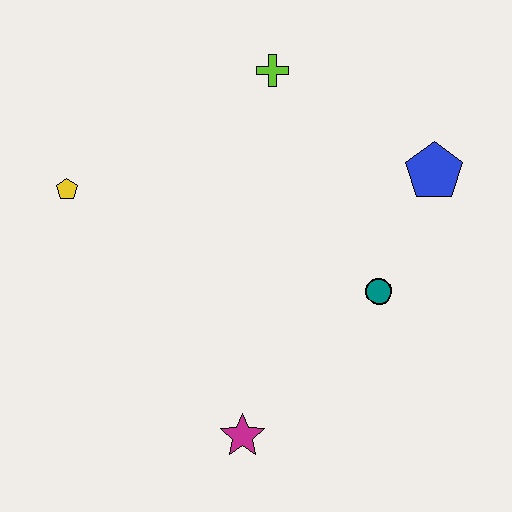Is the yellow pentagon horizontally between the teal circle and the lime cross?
No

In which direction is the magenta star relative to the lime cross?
The magenta star is below the lime cross.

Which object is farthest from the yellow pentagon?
The blue pentagon is farthest from the yellow pentagon.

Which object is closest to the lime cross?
The blue pentagon is closest to the lime cross.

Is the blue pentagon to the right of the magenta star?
Yes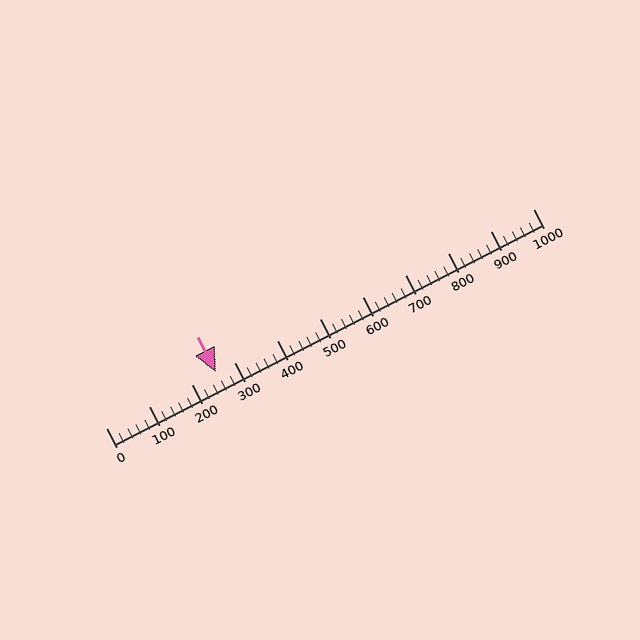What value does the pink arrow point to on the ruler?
The pink arrow points to approximately 258.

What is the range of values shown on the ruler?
The ruler shows values from 0 to 1000.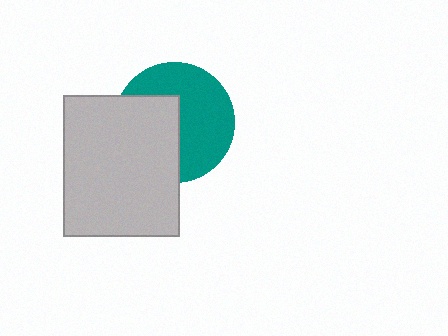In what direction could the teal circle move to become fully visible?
The teal circle could move right. That would shift it out from behind the light gray rectangle entirely.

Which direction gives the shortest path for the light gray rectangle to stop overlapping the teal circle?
Moving left gives the shortest separation.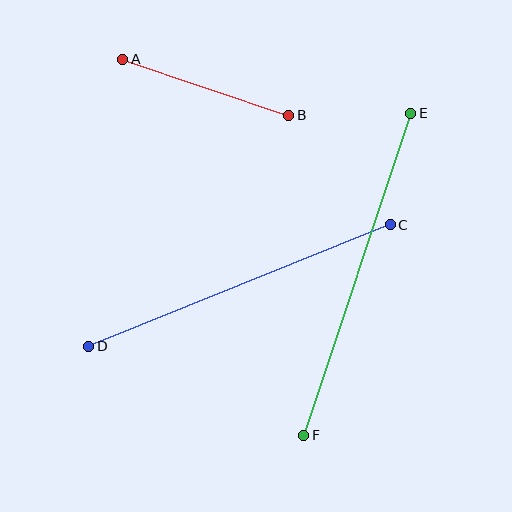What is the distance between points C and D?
The distance is approximately 325 pixels.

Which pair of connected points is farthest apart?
Points E and F are farthest apart.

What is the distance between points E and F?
The distance is approximately 339 pixels.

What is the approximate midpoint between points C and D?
The midpoint is at approximately (240, 285) pixels.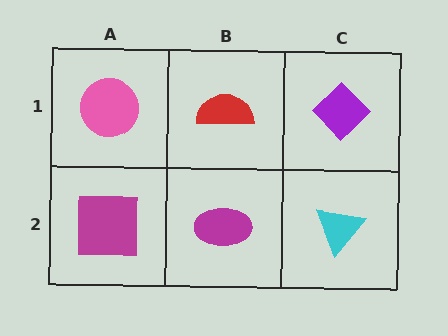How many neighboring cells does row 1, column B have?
3.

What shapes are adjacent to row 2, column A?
A pink circle (row 1, column A), a magenta ellipse (row 2, column B).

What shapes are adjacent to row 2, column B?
A red semicircle (row 1, column B), a magenta square (row 2, column A), a cyan triangle (row 2, column C).